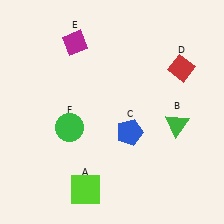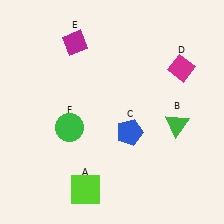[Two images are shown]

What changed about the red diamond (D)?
In Image 1, D is red. In Image 2, it changed to magenta.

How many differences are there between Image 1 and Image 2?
There is 1 difference between the two images.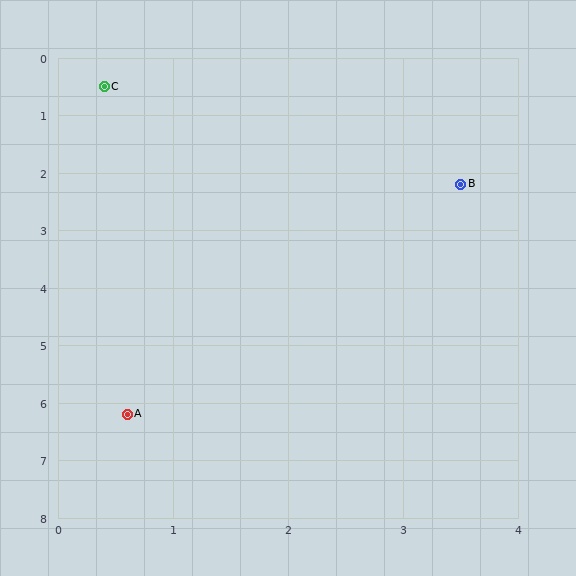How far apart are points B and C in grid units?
Points B and C are about 3.5 grid units apart.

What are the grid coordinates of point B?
Point B is at approximately (3.5, 2.2).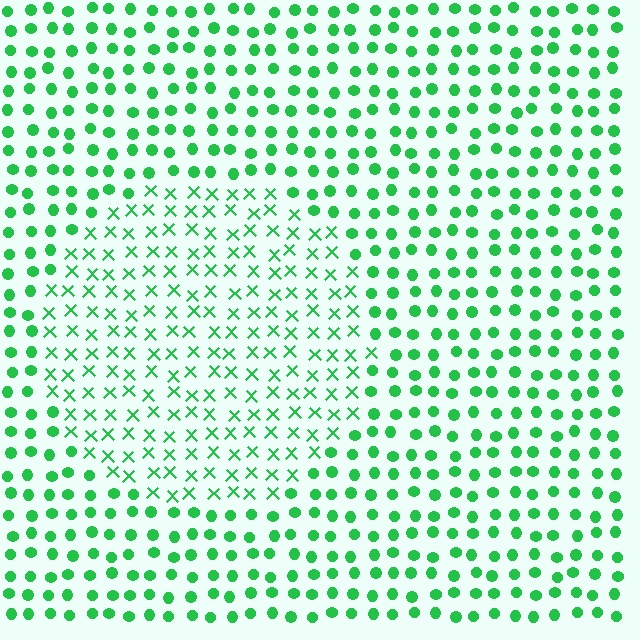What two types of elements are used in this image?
The image uses X marks inside the circle region and circles outside it.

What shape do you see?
I see a circle.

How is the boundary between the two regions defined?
The boundary is defined by a change in element shape: X marks inside vs. circles outside. All elements share the same color and spacing.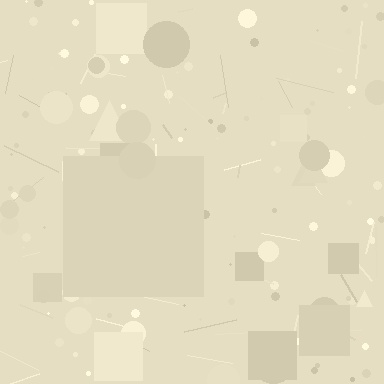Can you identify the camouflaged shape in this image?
The camouflaged shape is a square.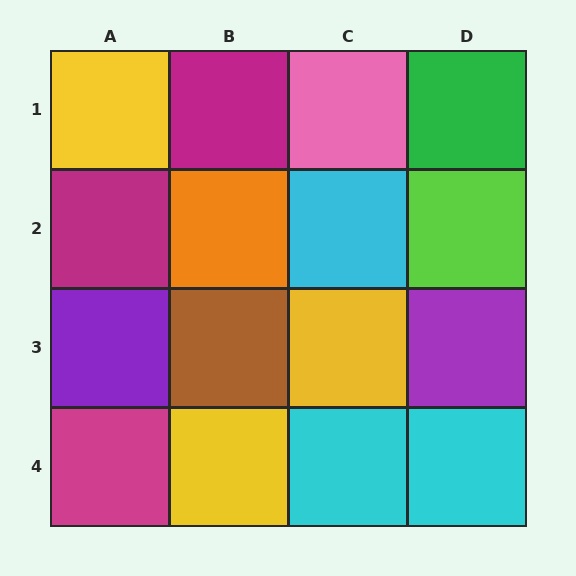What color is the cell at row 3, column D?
Purple.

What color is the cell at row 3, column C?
Yellow.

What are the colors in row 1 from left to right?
Yellow, magenta, pink, green.